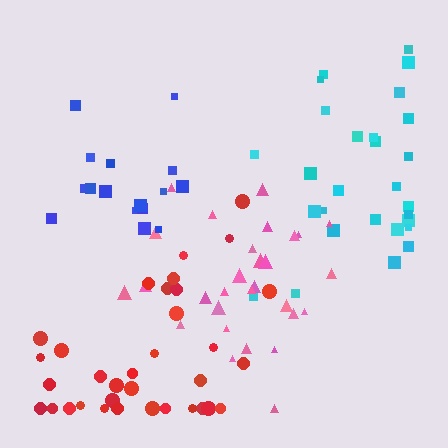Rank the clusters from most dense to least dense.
pink, red, cyan, blue.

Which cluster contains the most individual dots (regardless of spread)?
Red (34).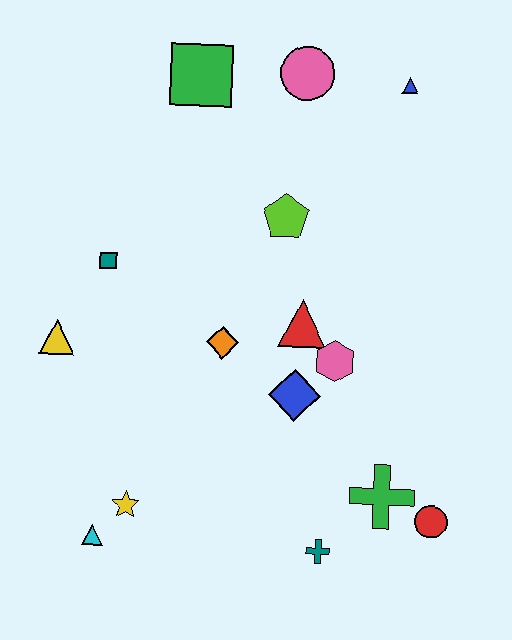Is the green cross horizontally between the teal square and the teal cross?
No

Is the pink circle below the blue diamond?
No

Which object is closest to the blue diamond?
The pink hexagon is closest to the blue diamond.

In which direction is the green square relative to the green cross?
The green square is above the green cross.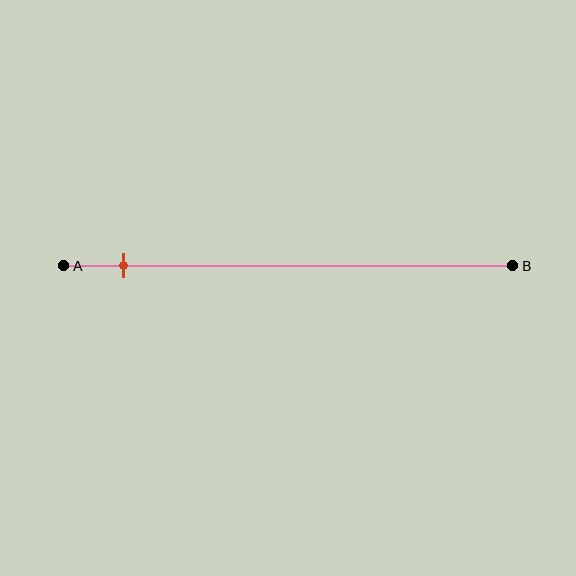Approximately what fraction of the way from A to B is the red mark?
The red mark is approximately 15% of the way from A to B.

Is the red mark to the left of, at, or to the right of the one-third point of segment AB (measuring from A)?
The red mark is to the left of the one-third point of segment AB.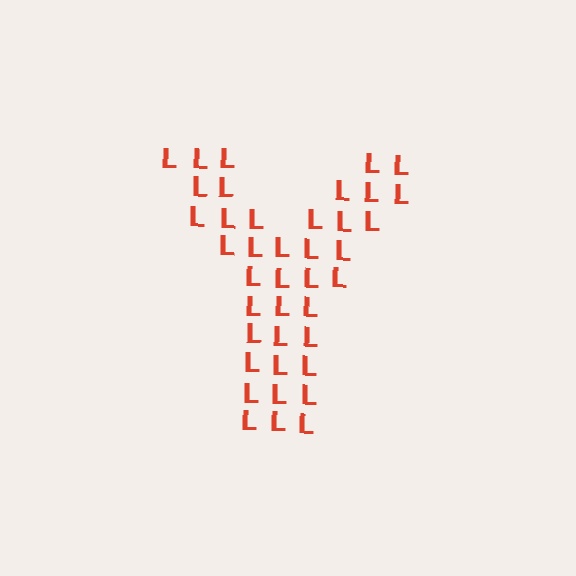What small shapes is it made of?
It is made of small letter L's.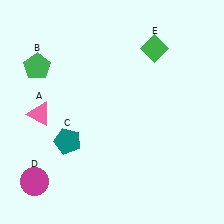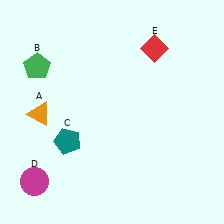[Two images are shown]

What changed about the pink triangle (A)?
In Image 1, A is pink. In Image 2, it changed to orange.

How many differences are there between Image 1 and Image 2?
There are 2 differences between the two images.